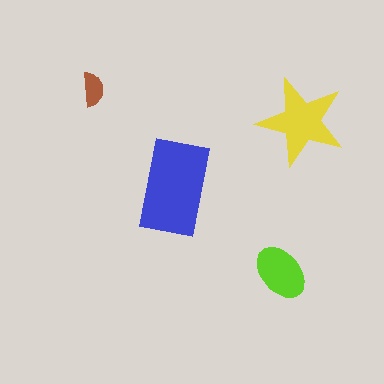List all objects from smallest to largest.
The brown semicircle, the lime ellipse, the yellow star, the blue rectangle.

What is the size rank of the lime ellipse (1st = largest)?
3rd.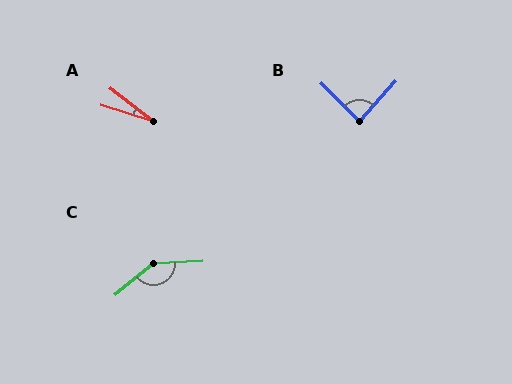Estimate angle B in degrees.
Approximately 87 degrees.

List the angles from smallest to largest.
A (20°), B (87°), C (144°).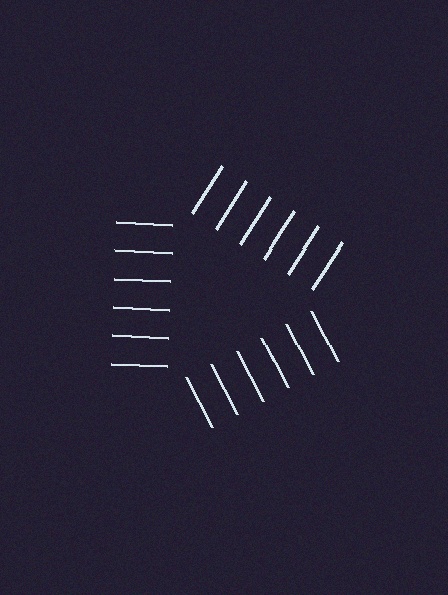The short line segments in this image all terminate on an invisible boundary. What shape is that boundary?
An illusory triangle — the line segments terminate on its edges but no continuous stroke is drawn.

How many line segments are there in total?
18 — 6 along each of the 3 edges.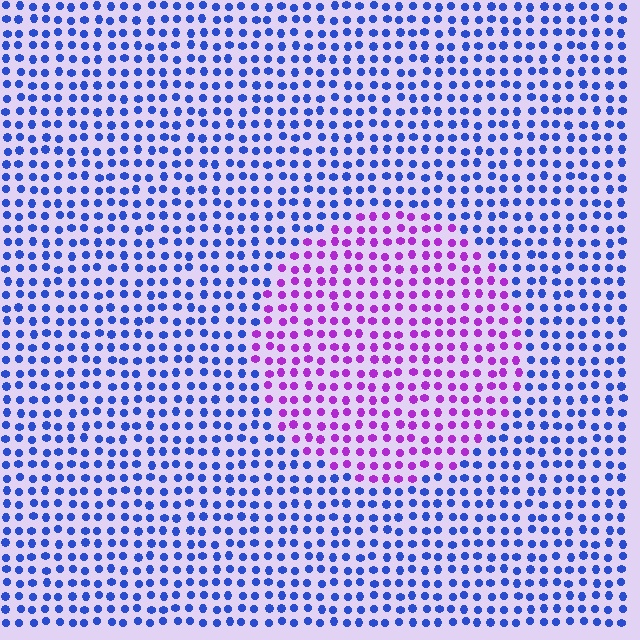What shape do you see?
I see a circle.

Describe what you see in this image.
The image is filled with small blue elements in a uniform arrangement. A circle-shaped region is visible where the elements are tinted to a slightly different hue, forming a subtle color boundary.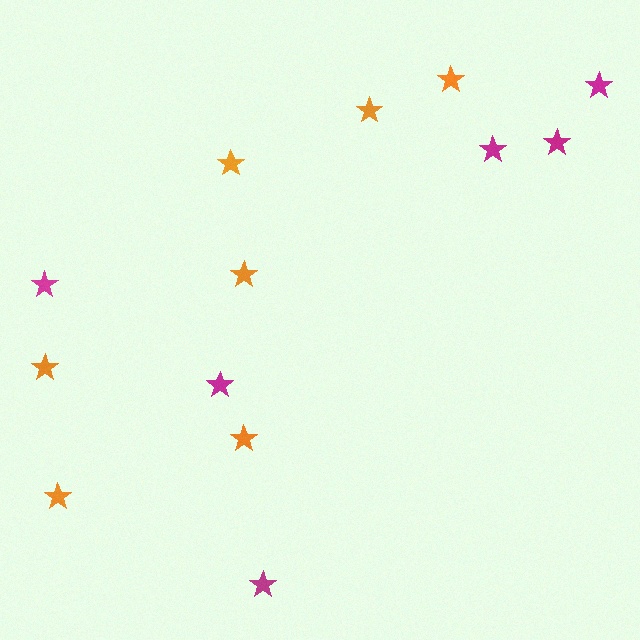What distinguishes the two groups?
There are 2 groups: one group of orange stars (7) and one group of magenta stars (6).